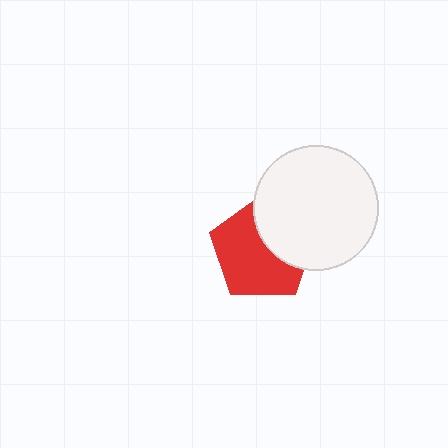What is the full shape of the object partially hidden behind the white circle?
The partially hidden object is a red pentagon.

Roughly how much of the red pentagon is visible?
About half of it is visible (roughly 63%).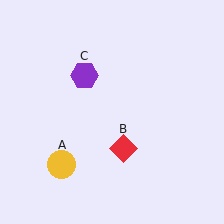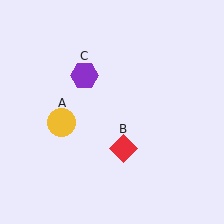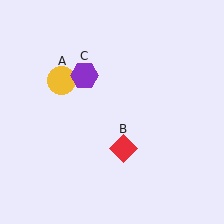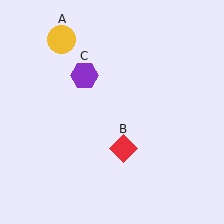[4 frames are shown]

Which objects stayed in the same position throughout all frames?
Red diamond (object B) and purple hexagon (object C) remained stationary.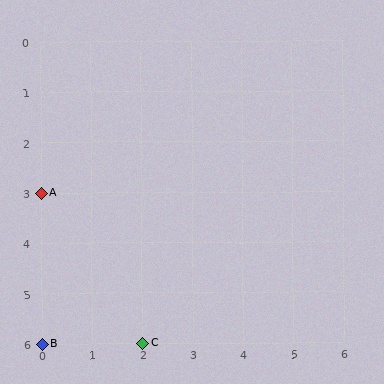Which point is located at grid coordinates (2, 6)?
Point C is at (2, 6).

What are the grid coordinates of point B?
Point B is at grid coordinates (0, 6).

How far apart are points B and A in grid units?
Points B and A are 3 rows apart.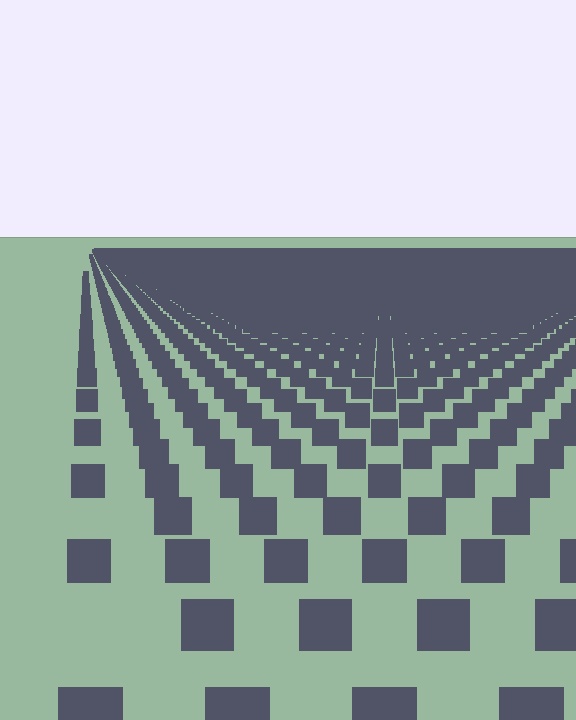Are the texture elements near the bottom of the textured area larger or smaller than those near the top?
Larger. Near the bottom, elements are closer to the viewer and appear at a bigger on-screen size.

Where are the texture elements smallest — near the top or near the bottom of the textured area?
Near the top.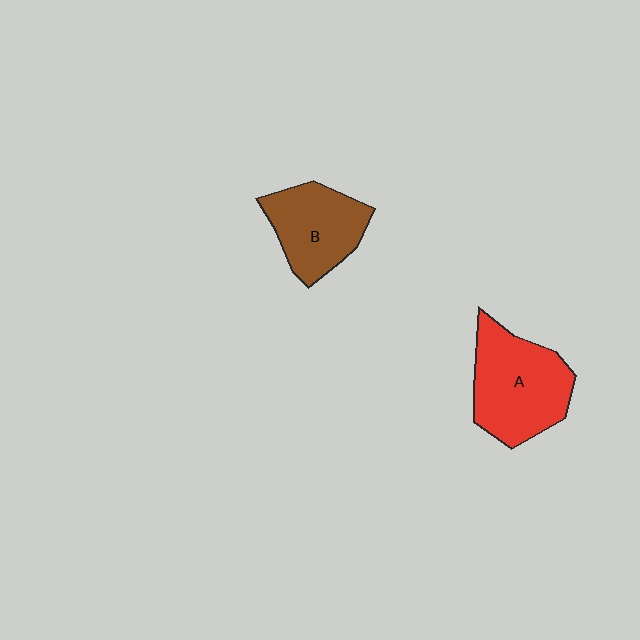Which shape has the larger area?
Shape A (red).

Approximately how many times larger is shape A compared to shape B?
Approximately 1.3 times.